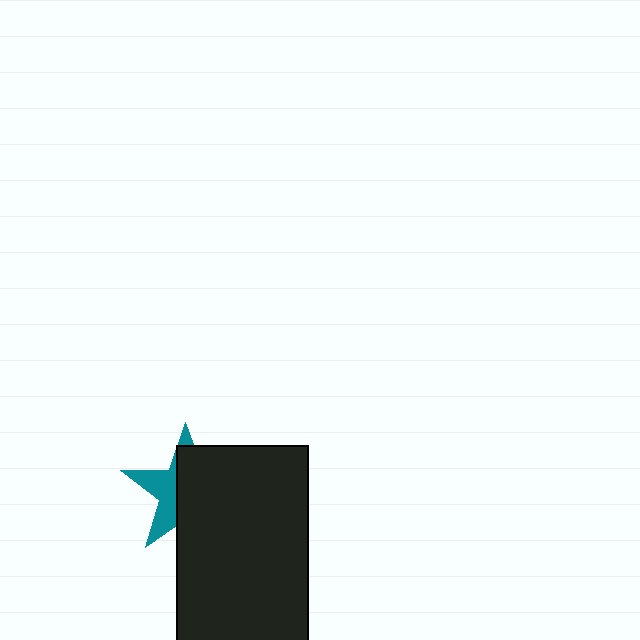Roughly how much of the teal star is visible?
A small part of it is visible (roughly 38%).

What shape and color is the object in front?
The object in front is a black rectangle.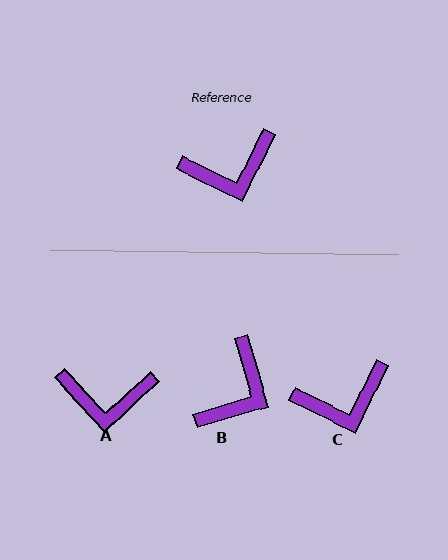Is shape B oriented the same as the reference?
No, it is off by about 42 degrees.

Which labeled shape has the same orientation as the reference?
C.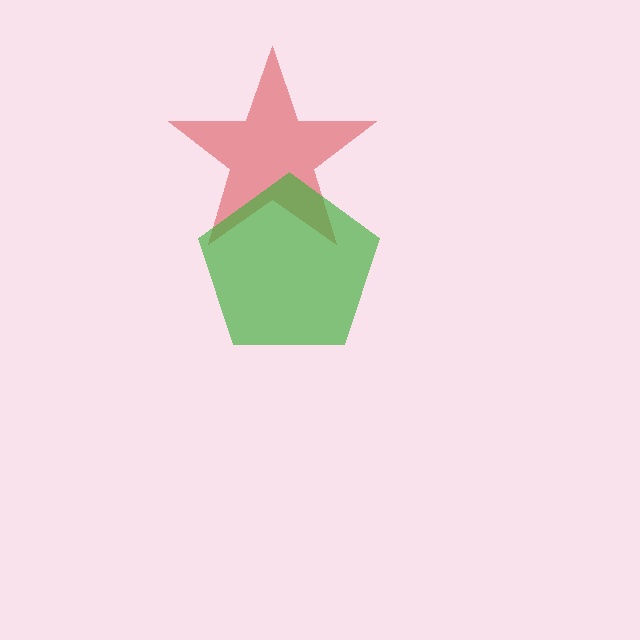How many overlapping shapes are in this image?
There are 2 overlapping shapes in the image.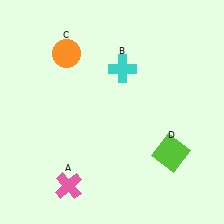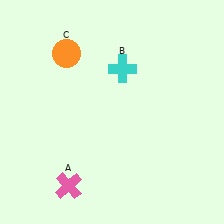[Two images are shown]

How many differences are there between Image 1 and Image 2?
There is 1 difference between the two images.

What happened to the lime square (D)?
The lime square (D) was removed in Image 2. It was in the bottom-right area of Image 1.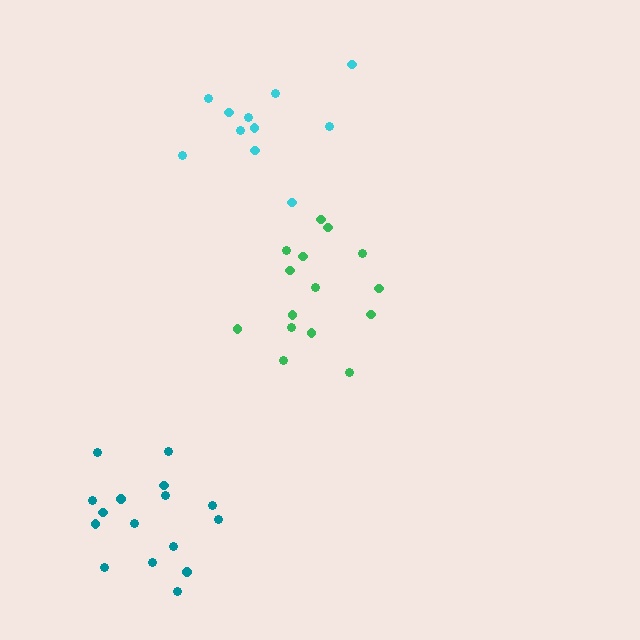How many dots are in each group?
Group 1: 15 dots, Group 2: 16 dots, Group 3: 11 dots (42 total).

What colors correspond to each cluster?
The clusters are colored: green, teal, cyan.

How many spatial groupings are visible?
There are 3 spatial groupings.